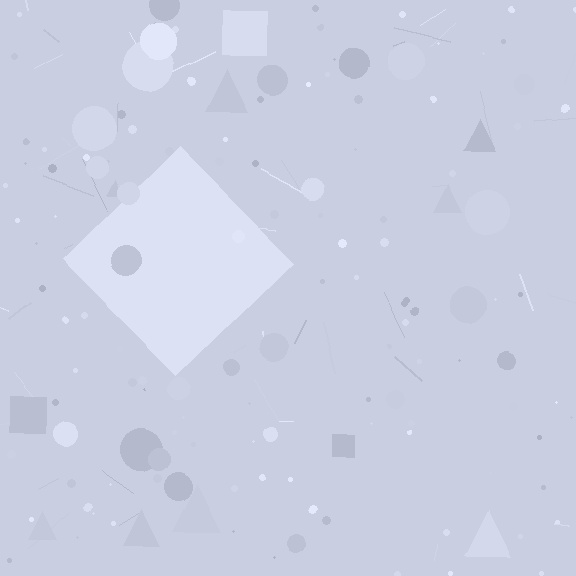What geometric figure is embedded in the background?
A diamond is embedded in the background.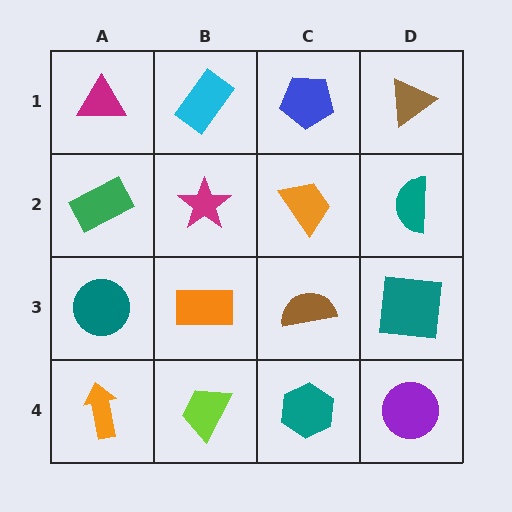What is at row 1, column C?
A blue pentagon.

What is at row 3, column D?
A teal square.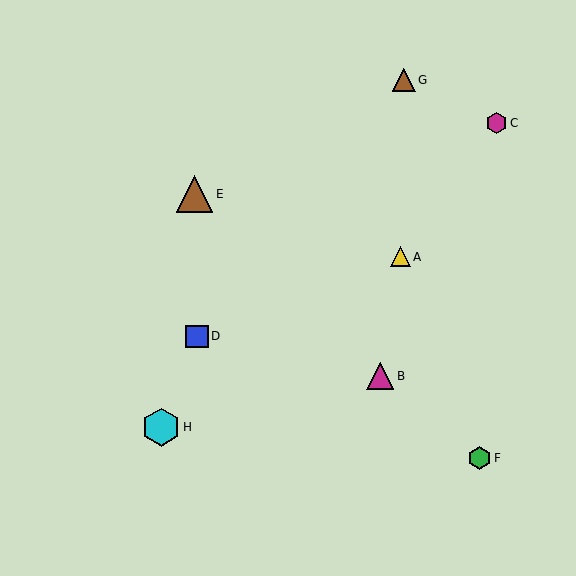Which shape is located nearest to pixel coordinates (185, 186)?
The brown triangle (labeled E) at (194, 194) is nearest to that location.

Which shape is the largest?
The cyan hexagon (labeled H) is the largest.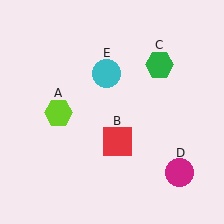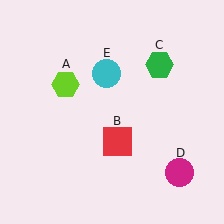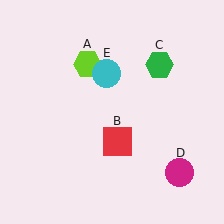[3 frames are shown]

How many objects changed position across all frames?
1 object changed position: lime hexagon (object A).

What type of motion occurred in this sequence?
The lime hexagon (object A) rotated clockwise around the center of the scene.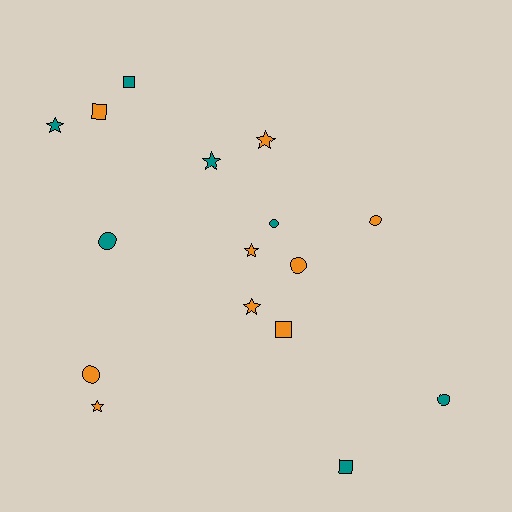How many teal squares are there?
There are 2 teal squares.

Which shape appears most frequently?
Star, with 6 objects.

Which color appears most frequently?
Orange, with 9 objects.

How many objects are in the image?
There are 16 objects.